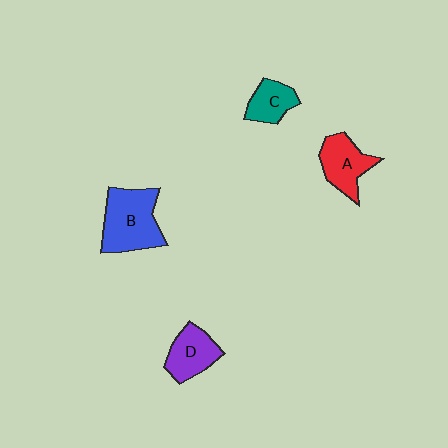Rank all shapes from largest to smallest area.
From largest to smallest: B (blue), A (red), D (purple), C (teal).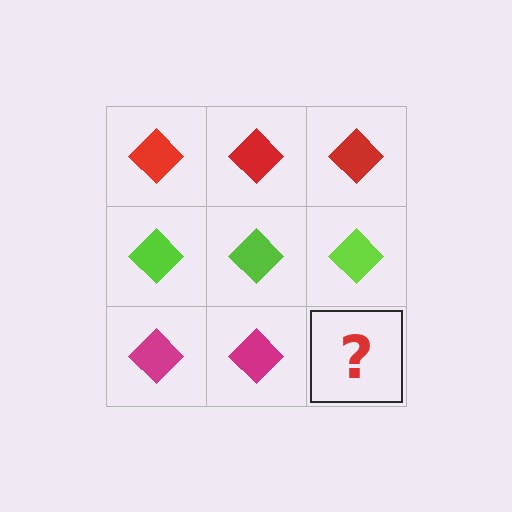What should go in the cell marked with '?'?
The missing cell should contain a magenta diamond.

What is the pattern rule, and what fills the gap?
The rule is that each row has a consistent color. The gap should be filled with a magenta diamond.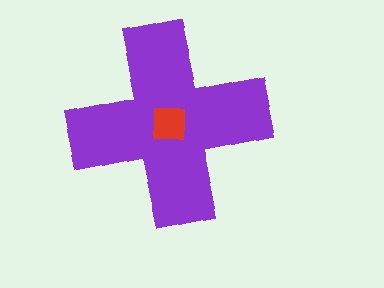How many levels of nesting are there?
2.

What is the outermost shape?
The purple cross.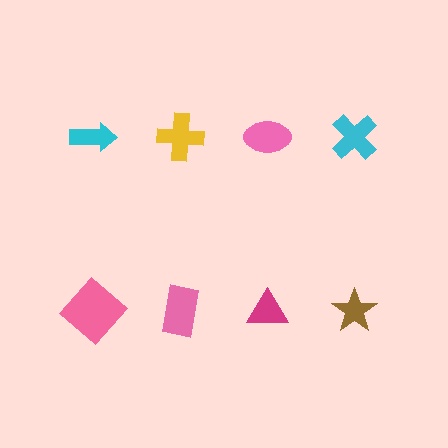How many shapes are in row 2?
4 shapes.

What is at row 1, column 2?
A yellow cross.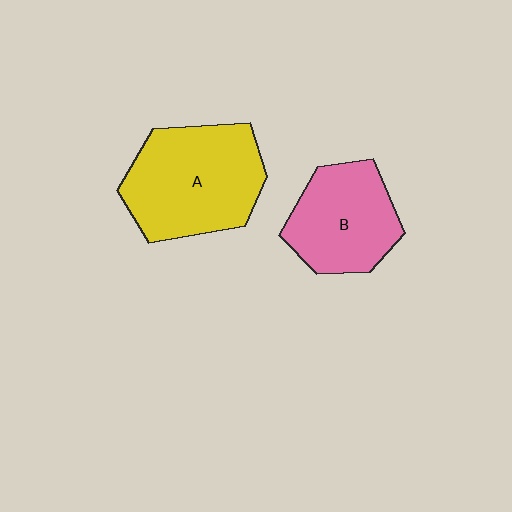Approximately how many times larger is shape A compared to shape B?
Approximately 1.4 times.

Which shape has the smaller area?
Shape B (pink).